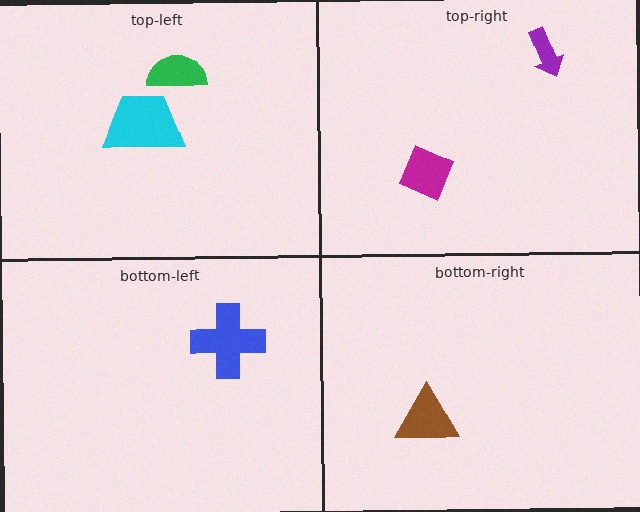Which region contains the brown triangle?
The bottom-right region.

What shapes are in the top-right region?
The purple arrow, the magenta diamond.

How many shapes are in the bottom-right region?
1.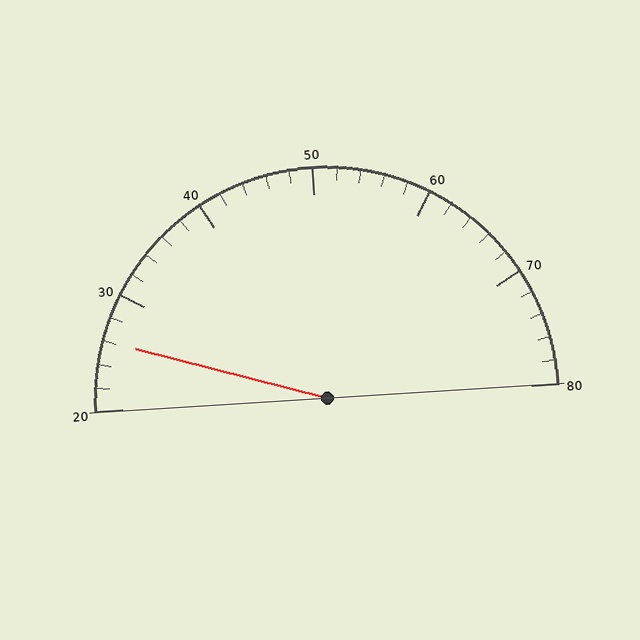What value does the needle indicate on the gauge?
The needle indicates approximately 26.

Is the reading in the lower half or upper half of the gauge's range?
The reading is in the lower half of the range (20 to 80).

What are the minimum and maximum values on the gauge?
The gauge ranges from 20 to 80.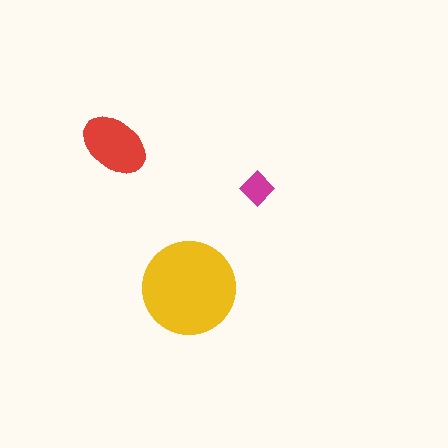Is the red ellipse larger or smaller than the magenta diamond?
Larger.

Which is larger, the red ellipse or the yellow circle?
The yellow circle.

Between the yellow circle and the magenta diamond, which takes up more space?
The yellow circle.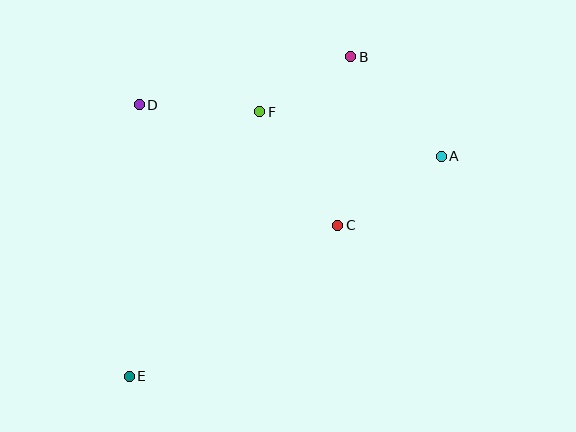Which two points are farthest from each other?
Points B and E are farthest from each other.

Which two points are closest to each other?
Points B and F are closest to each other.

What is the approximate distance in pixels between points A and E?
The distance between A and E is approximately 382 pixels.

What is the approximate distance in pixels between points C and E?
The distance between C and E is approximately 258 pixels.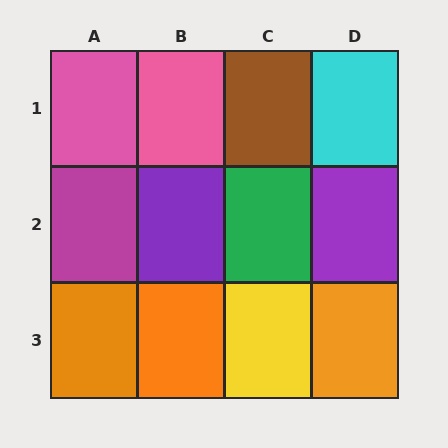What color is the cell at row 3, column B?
Orange.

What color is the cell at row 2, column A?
Magenta.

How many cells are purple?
2 cells are purple.